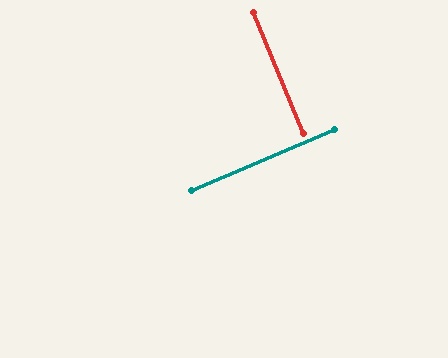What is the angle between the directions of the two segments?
Approximately 89 degrees.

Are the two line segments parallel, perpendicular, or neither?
Perpendicular — they meet at approximately 89°.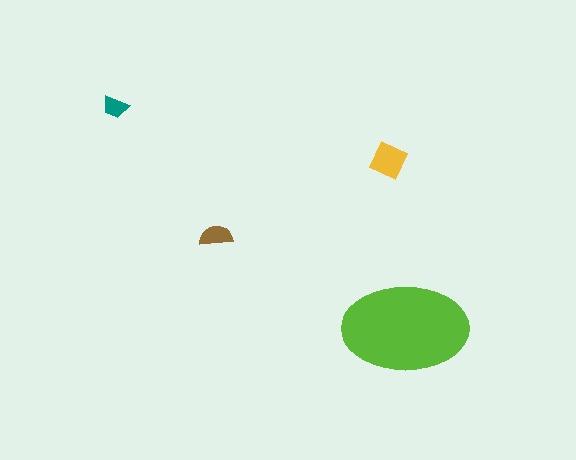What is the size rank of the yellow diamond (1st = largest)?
2nd.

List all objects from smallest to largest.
The teal trapezoid, the brown semicircle, the yellow diamond, the lime ellipse.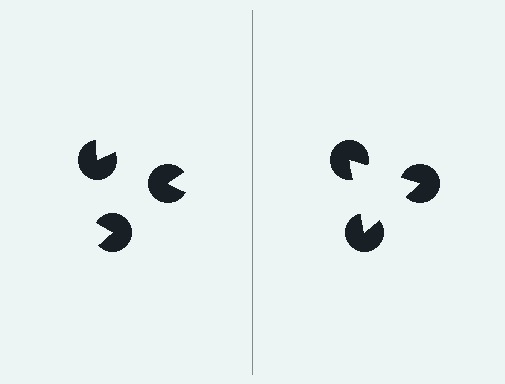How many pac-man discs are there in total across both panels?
6 — 3 on each side.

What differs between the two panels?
The pac-man discs are positioned identically on both sides; only the wedge orientations differ. On the right they align to a triangle; on the left they are misaligned.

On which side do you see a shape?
An illusory triangle appears on the right side. On the left side the wedge cuts are rotated, so no coherent shape forms.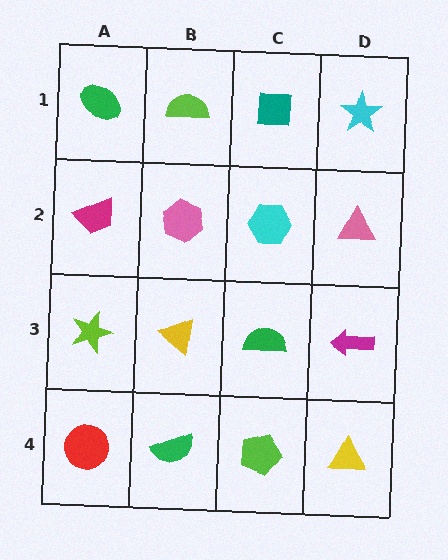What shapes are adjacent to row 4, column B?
A yellow triangle (row 3, column B), a red circle (row 4, column A), a lime pentagon (row 4, column C).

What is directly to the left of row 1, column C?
A lime semicircle.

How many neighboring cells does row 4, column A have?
2.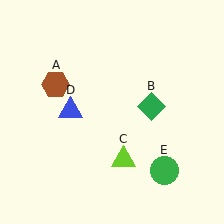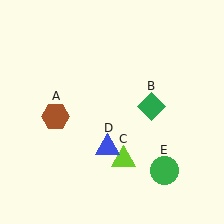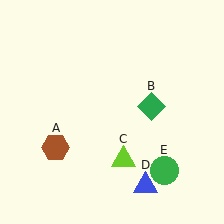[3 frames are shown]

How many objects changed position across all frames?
2 objects changed position: brown hexagon (object A), blue triangle (object D).